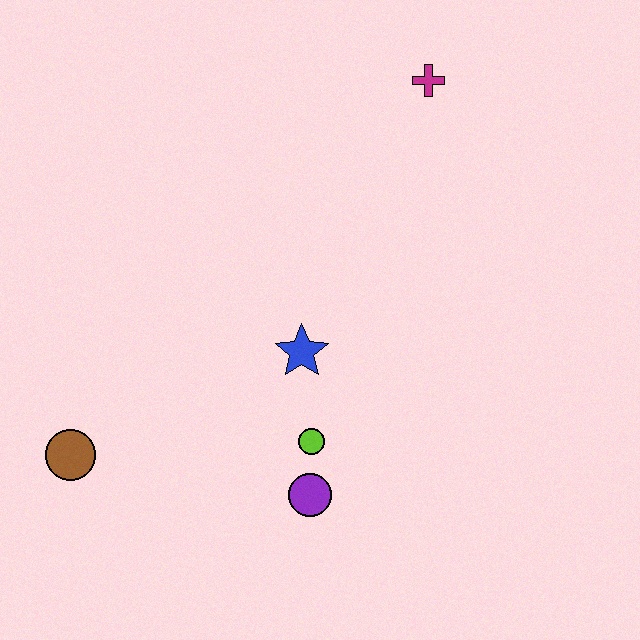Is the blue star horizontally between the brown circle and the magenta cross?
Yes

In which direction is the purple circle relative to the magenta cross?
The purple circle is below the magenta cross.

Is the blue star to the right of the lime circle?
No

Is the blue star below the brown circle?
No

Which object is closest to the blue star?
The lime circle is closest to the blue star.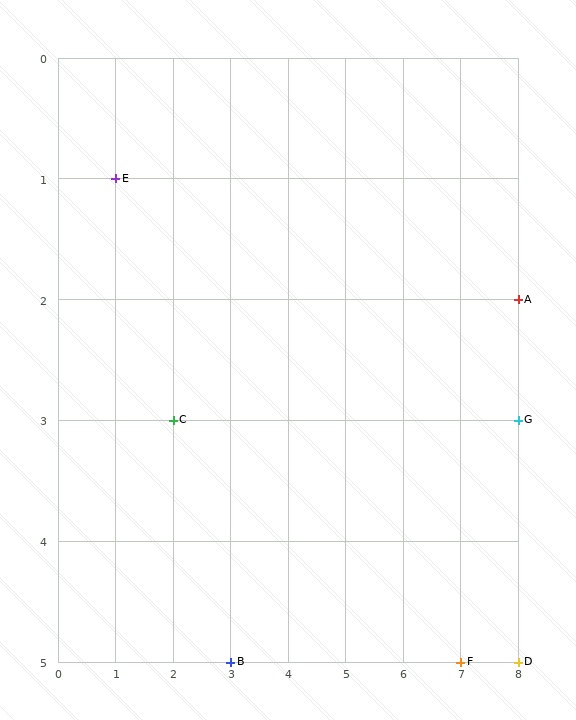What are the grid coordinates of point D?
Point D is at grid coordinates (8, 5).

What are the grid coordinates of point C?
Point C is at grid coordinates (2, 3).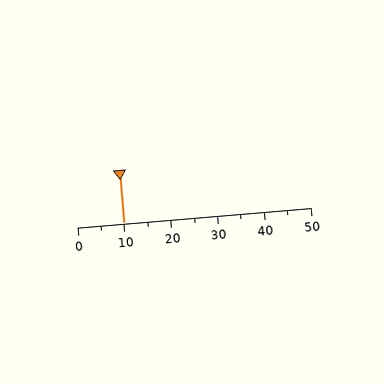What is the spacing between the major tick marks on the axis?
The major ticks are spaced 10 apart.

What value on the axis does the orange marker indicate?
The marker indicates approximately 10.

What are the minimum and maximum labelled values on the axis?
The axis runs from 0 to 50.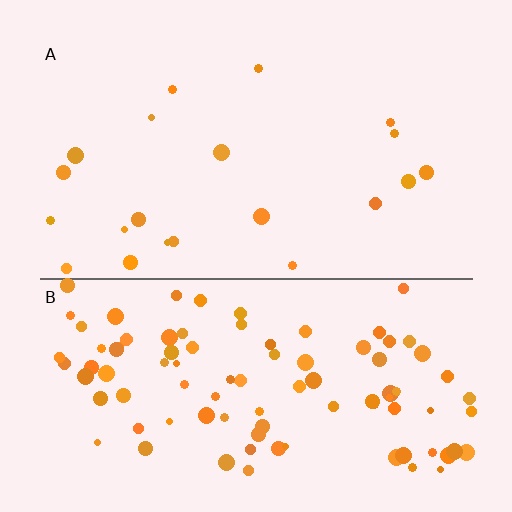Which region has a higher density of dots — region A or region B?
B (the bottom).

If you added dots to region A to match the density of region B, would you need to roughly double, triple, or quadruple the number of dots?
Approximately quadruple.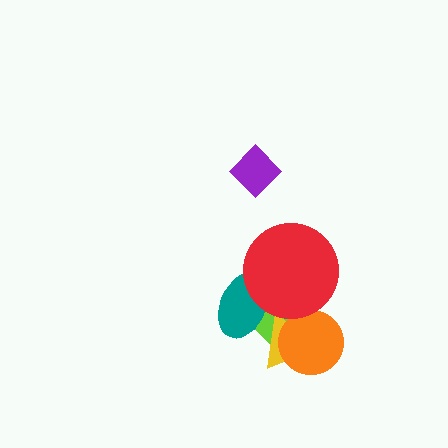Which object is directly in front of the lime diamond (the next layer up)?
The teal ellipse is directly in front of the lime diamond.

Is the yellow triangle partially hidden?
Yes, it is partially covered by another shape.